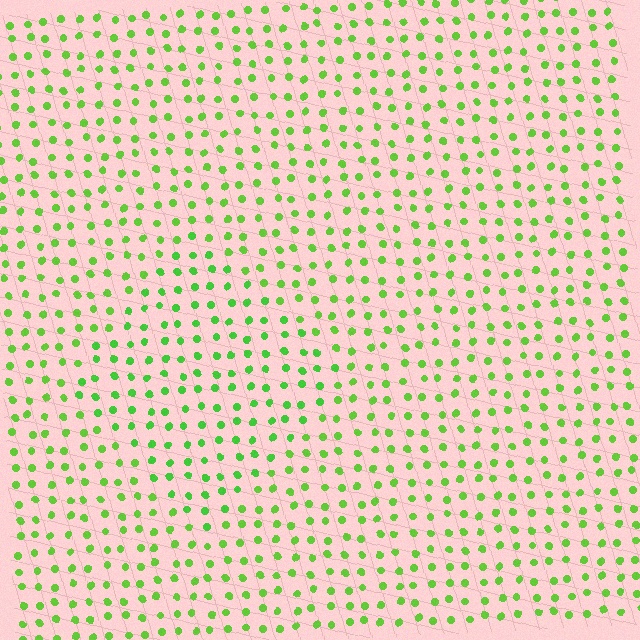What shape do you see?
I see a diamond.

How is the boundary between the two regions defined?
The boundary is defined purely by a slight shift in hue (about 14 degrees). Spacing, size, and orientation are identical on both sides.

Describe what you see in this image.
The image is filled with small lime elements in a uniform arrangement. A diamond-shaped region is visible where the elements are tinted to a slightly different hue, forming a subtle color boundary.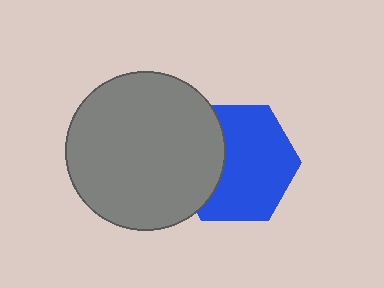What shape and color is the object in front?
The object in front is a gray circle.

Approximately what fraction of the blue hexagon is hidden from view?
Roughly 33% of the blue hexagon is hidden behind the gray circle.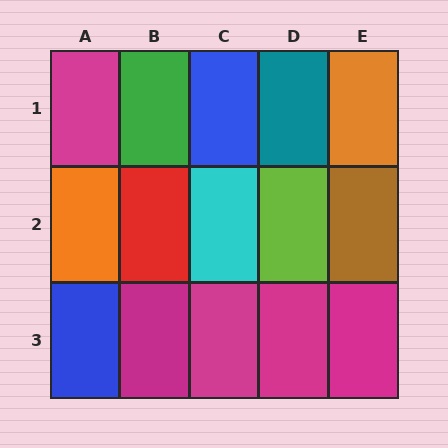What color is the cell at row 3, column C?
Magenta.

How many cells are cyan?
1 cell is cyan.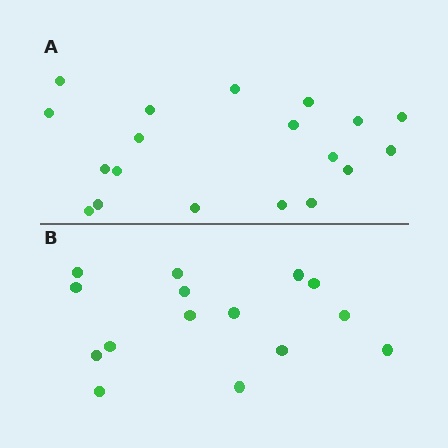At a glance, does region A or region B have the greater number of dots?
Region A (the top region) has more dots.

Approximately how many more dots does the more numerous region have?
Region A has about 4 more dots than region B.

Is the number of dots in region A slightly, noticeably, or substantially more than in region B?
Region A has noticeably more, but not dramatically so. The ratio is roughly 1.3 to 1.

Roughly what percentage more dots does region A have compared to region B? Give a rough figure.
About 25% more.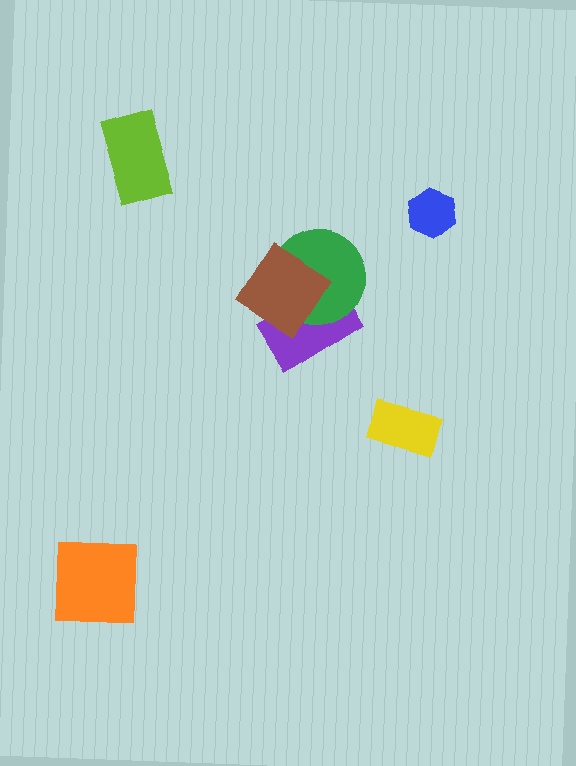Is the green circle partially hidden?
Yes, it is partially covered by another shape.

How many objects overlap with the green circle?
2 objects overlap with the green circle.